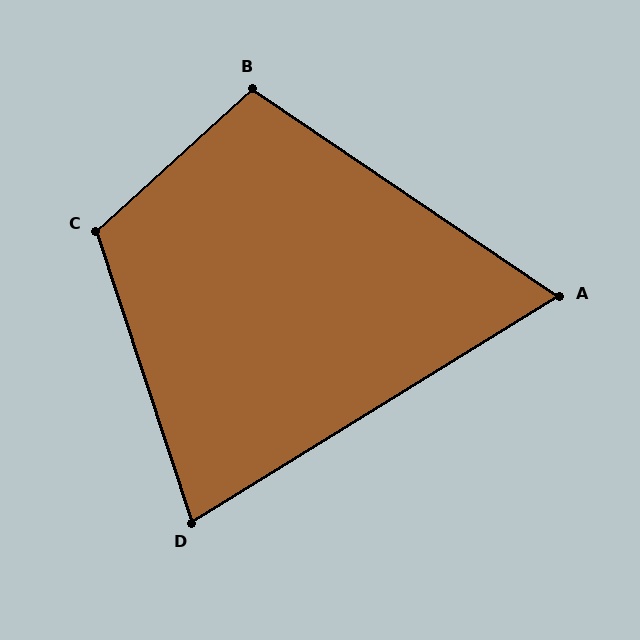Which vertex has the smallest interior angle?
A, at approximately 66 degrees.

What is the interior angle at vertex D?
Approximately 76 degrees (acute).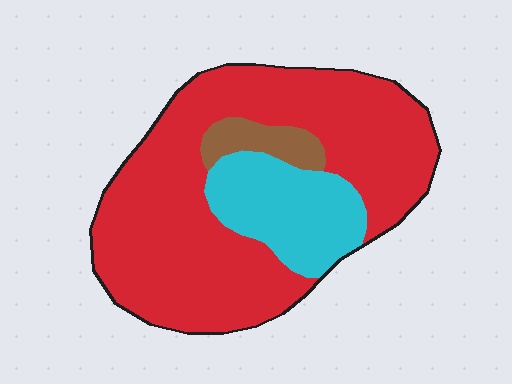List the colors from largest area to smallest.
From largest to smallest: red, cyan, brown.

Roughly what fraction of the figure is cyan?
Cyan covers 20% of the figure.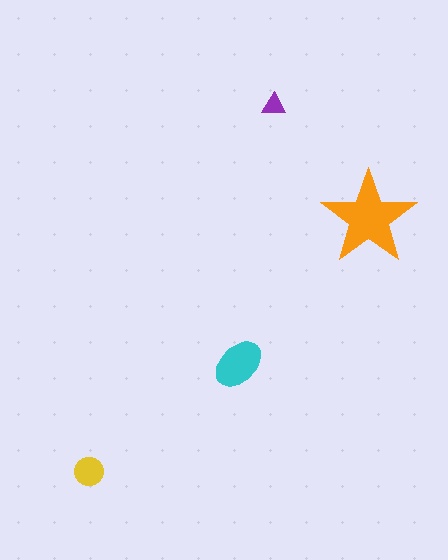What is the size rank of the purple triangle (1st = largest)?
4th.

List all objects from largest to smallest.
The orange star, the cyan ellipse, the yellow circle, the purple triangle.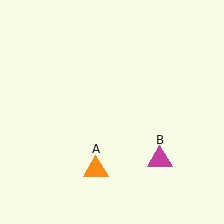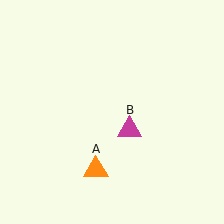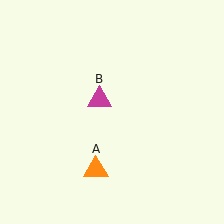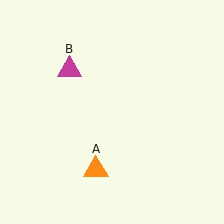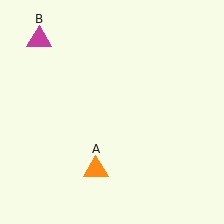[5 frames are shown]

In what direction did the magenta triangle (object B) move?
The magenta triangle (object B) moved up and to the left.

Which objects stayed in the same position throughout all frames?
Orange triangle (object A) remained stationary.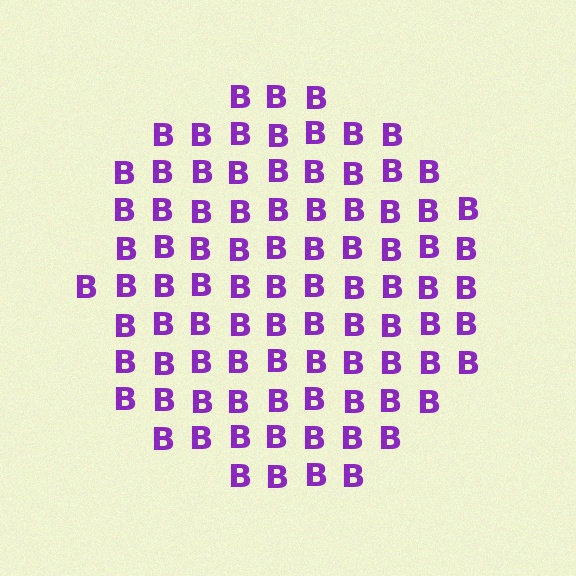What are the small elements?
The small elements are letter B's.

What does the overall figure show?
The overall figure shows a circle.